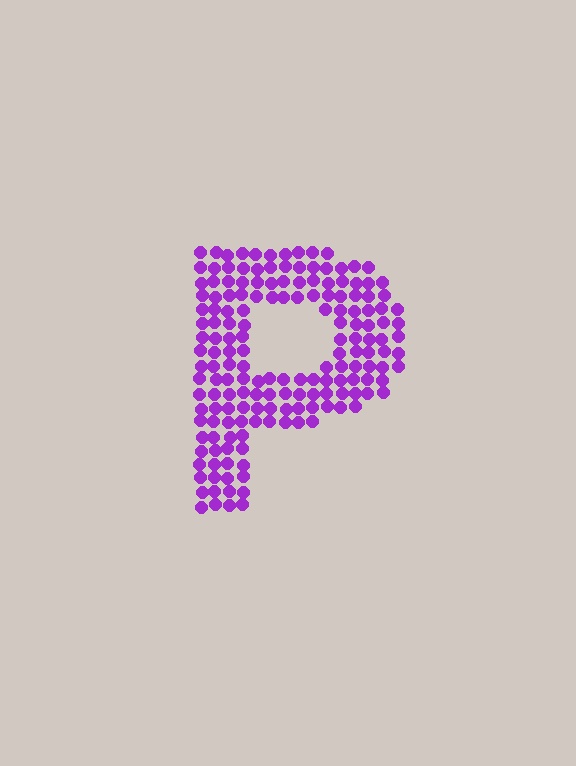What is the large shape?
The large shape is the letter P.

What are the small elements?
The small elements are circles.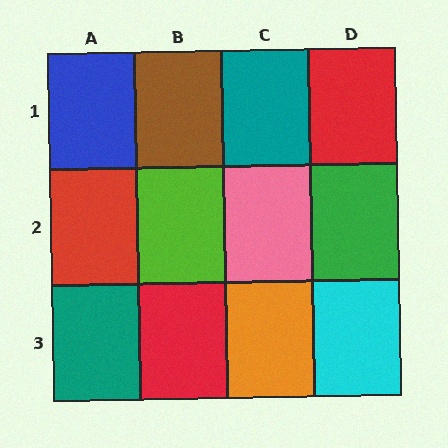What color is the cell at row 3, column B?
Red.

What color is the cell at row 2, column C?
Pink.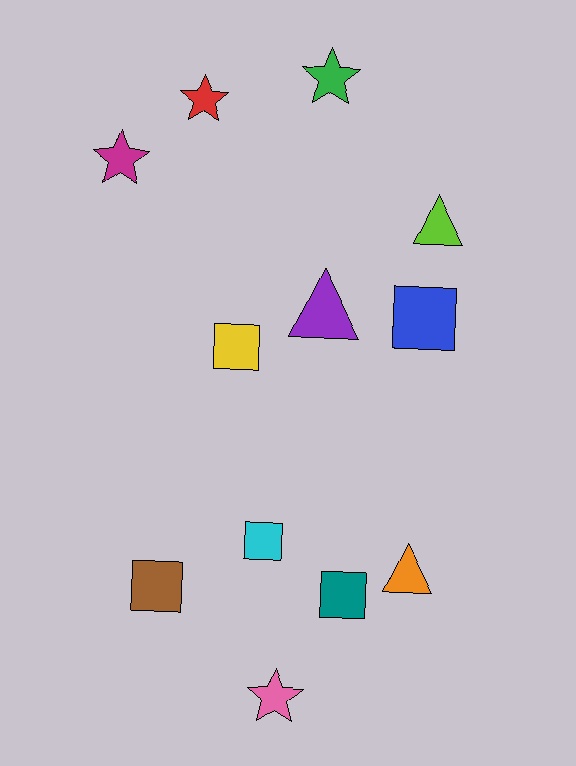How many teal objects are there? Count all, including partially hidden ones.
There is 1 teal object.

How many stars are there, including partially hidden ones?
There are 4 stars.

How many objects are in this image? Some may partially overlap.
There are 12 objects.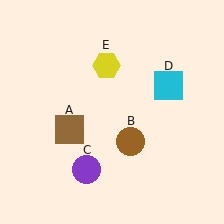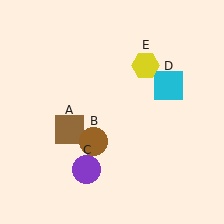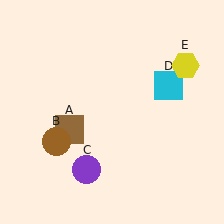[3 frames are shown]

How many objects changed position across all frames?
2 objects changed position: brown circle (object B), yellow hexagon (object E).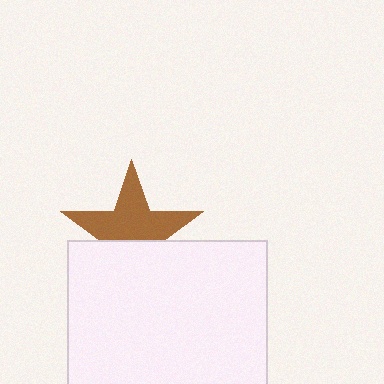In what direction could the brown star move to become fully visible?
The brown star could move up. That would shift it out from behind the white square entirely.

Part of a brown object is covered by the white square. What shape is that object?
It is a star.